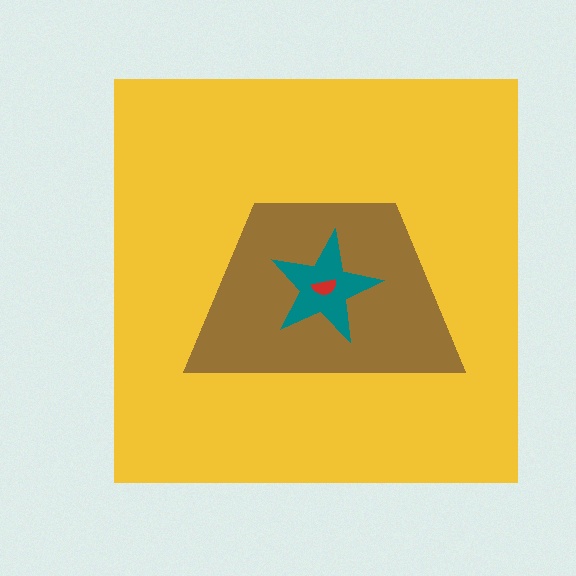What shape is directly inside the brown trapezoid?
The teal star.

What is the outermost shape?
The yellow square.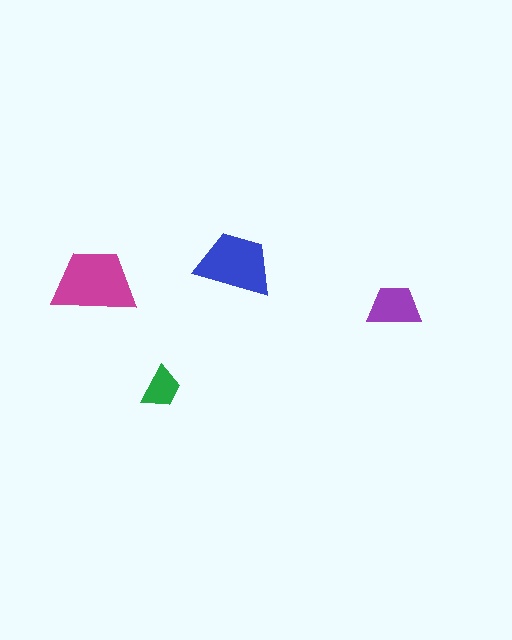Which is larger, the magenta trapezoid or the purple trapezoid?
The magenta one.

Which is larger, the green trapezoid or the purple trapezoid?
The purple one.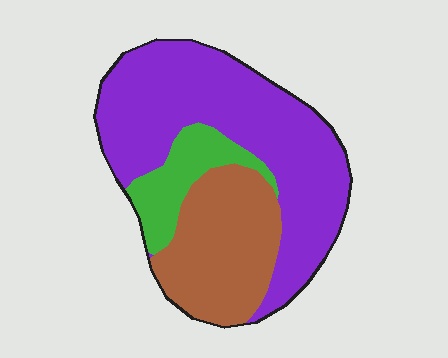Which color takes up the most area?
Purple, at roughly 55%.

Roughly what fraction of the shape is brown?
Brown takes up between a sixth and a third of the shape.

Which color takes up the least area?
Green, at roughly 15%.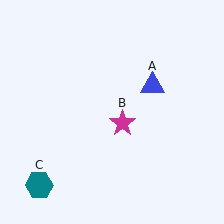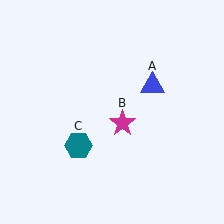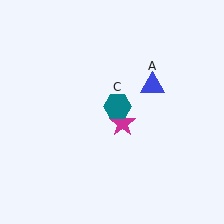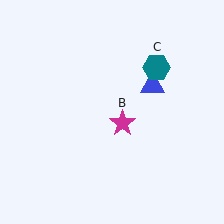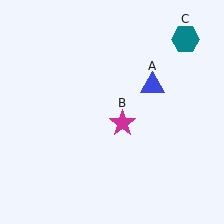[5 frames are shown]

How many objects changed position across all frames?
1 object changed position: teal hexagon (object C).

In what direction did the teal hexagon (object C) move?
The teal hexagon (object C) moved up and to the right.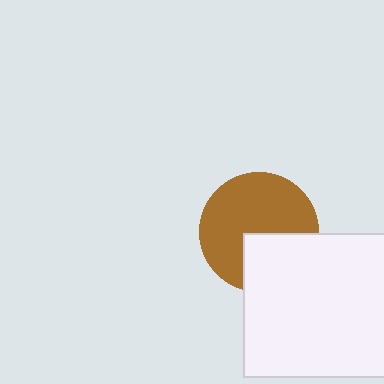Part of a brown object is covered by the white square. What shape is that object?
It is a circle.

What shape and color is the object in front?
The object in front is a white square.